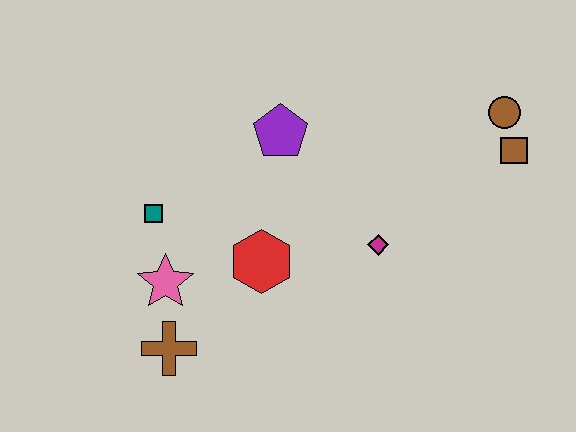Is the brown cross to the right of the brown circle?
No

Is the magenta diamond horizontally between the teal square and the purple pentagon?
No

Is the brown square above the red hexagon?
Yes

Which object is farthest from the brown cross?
The brown circle is farthest from the brown cross.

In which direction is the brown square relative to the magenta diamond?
The brown square is to the right of the magenta diamond.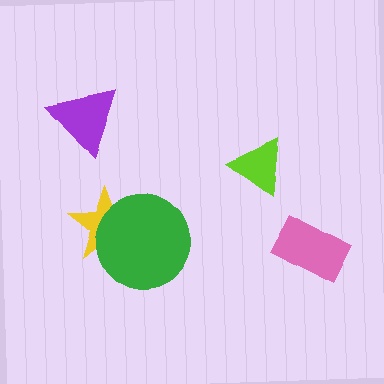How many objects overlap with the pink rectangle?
0 objects overlap with the pink rectangle.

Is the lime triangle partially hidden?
No, no other shape covers it.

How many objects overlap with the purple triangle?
0 objects overlap with the purple triangle.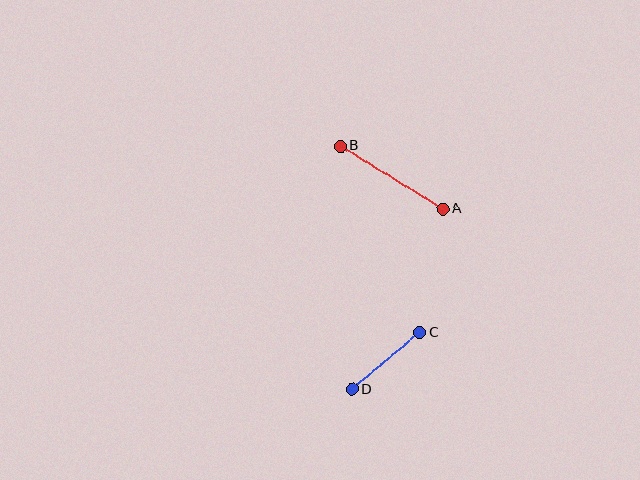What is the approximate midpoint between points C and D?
The midpoint is at approximately (386, 361) pixels.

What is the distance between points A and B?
The distance is approximately 120 pixels.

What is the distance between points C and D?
The distance is approximately 88 pixels.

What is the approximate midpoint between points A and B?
The midpoint is at approximately (392, 177) pixels.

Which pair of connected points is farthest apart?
Points A and B are farthest apart.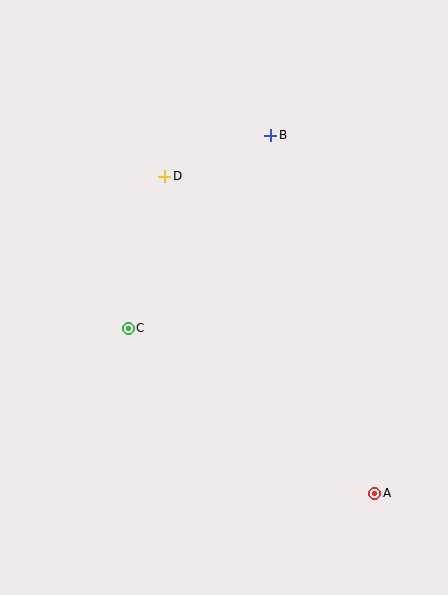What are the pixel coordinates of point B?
Point B is at (271, 135).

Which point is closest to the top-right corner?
Point B is closest to the top-right corner.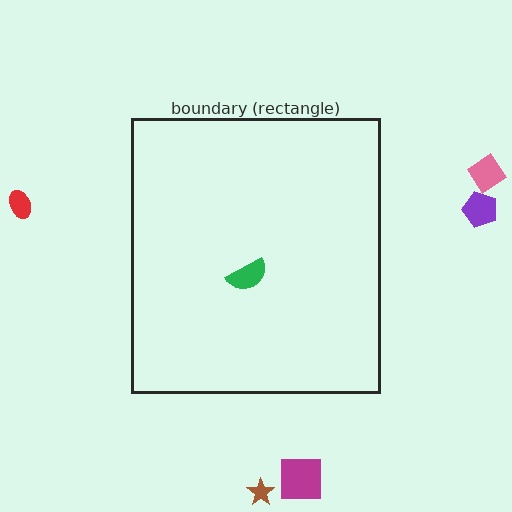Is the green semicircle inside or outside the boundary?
Inside.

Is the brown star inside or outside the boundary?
Outside.